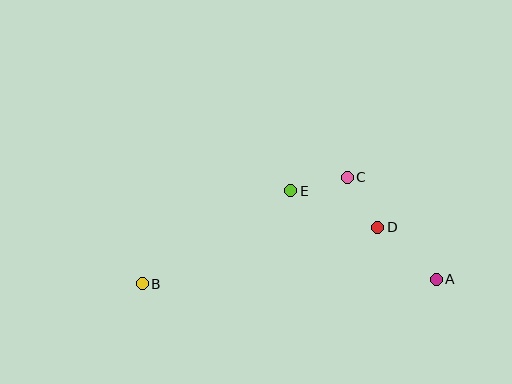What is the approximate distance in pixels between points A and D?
The distance between A and D is approximately 78 pixels.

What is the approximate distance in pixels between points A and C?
The distance between A and C is approximately 136 pixels.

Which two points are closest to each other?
Points C and E are closest to each other.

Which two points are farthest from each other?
Points A and B are farthest from each other.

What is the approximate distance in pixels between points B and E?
The distance between B and E is approximately 175 pixels.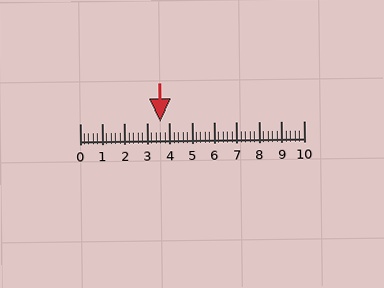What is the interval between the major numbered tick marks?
The major tick marks are spaced 1 units apart.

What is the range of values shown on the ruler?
The ruler shows values from 0 to 10.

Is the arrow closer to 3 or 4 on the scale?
The arrow is closer to 4.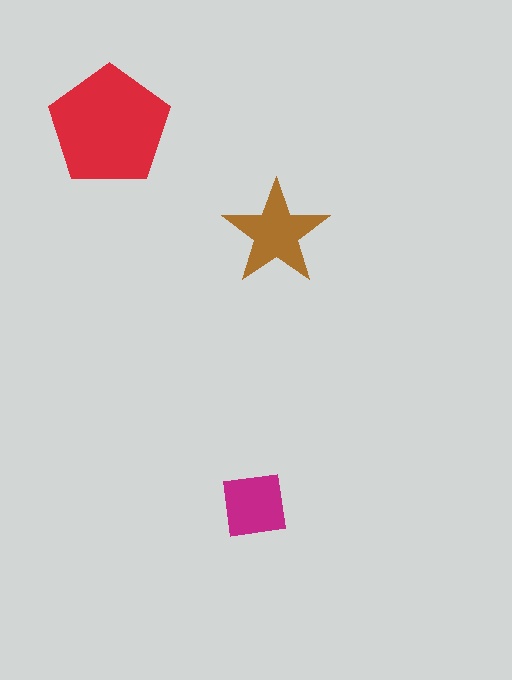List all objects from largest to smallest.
The red pentagon, the brown star, the magenta square.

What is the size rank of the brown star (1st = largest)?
2nd.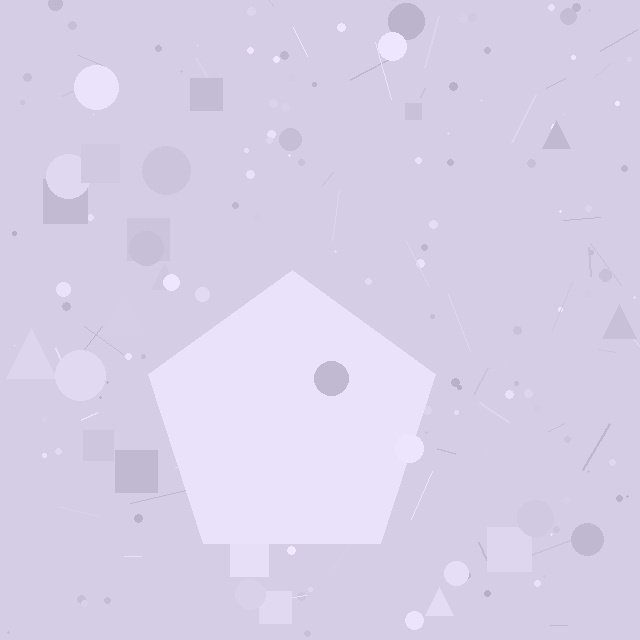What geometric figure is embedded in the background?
A pentagon is embedded in the background.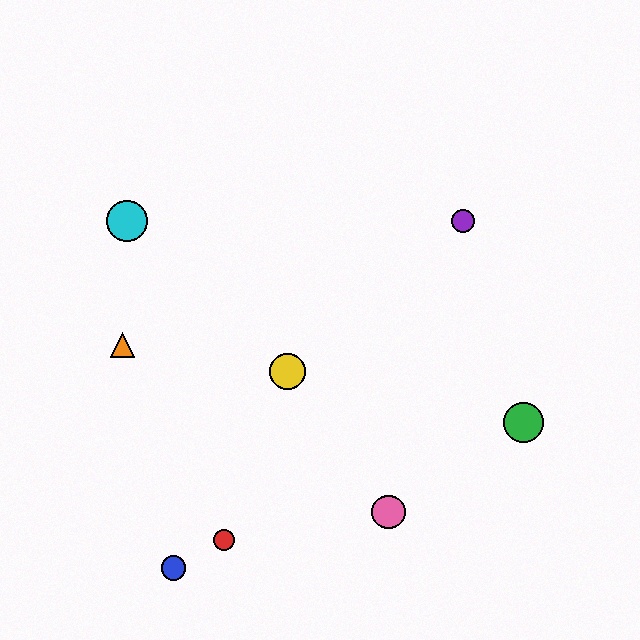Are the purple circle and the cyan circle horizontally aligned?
Yes, both are at y≈221.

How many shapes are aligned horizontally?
2 shapes (the purple circle, the cyan circle) are aligned horizontally.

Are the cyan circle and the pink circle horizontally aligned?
No, the cyan circle is at y≈221 and the pink circle is at y≈512.